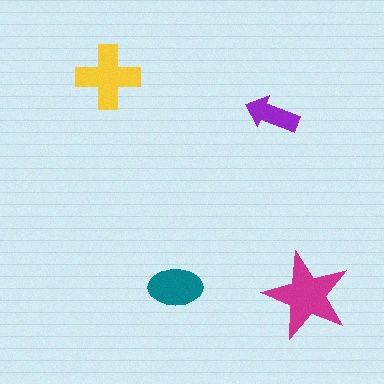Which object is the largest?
The magenta star.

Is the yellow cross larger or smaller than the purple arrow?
Larger.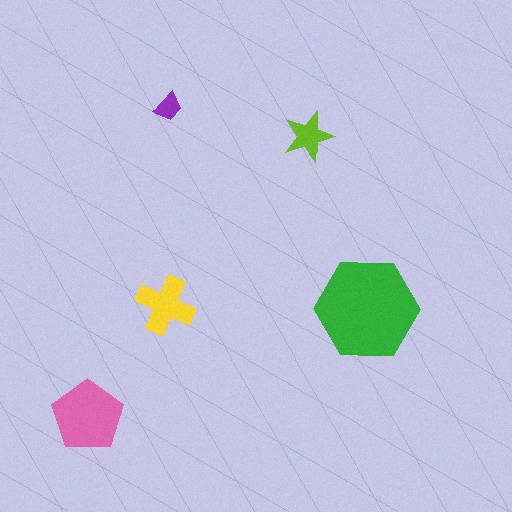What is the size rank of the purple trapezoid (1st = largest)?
5th.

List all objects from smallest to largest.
The purple trapezoid, the lime star, the yellow cross, the pink pentagon, the green hexagon.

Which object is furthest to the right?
The green hexagon is rightmost.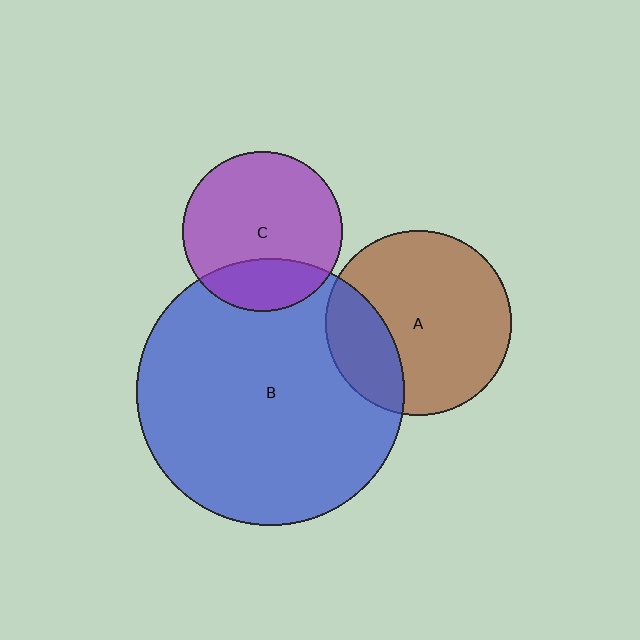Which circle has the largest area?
Circle B (blue).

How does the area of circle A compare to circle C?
Approximately 1.3 times.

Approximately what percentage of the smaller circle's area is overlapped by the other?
Approximately 25%.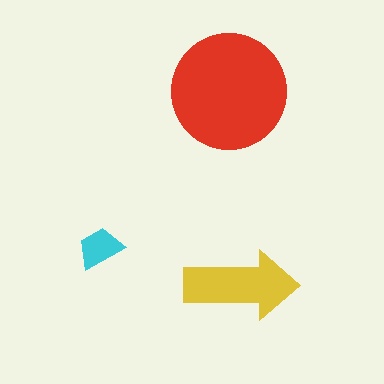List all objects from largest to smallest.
The red circle, the yellow arrow, the cyan trapezoid.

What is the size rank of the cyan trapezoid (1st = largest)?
3rd.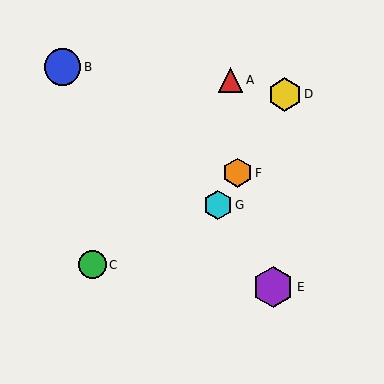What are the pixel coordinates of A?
Object A is at (230, 80).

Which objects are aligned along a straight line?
Objects D, F, G are aligned along a straight line.